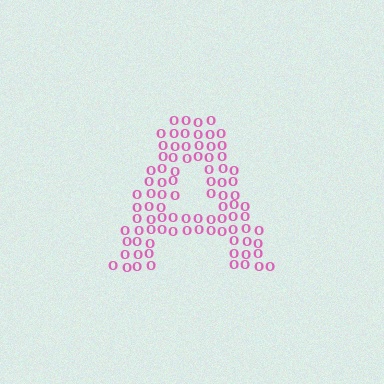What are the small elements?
The small elements are letter O's.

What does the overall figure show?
The overall figure shows the letter A.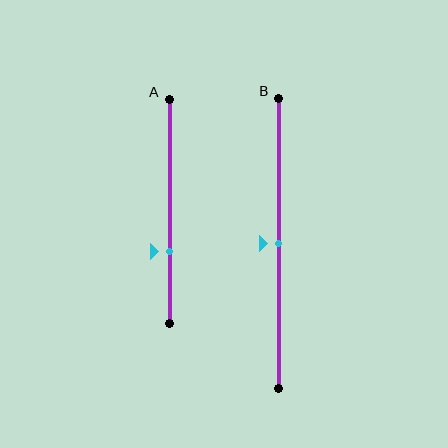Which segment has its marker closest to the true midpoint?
Segment B has its marker closest to the true midpoint.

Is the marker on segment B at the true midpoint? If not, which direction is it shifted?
Yes, the marker on segment B is at the true midpoint.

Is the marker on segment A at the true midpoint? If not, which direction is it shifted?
No, the marker on segment A is shifted downward by about 18% of the segment length.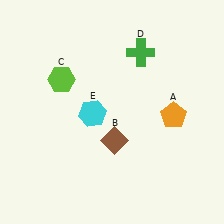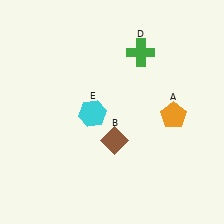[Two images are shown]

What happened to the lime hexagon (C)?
The lime hexagon (C) was removed in Image 2. It was in the top-left area of Image 1.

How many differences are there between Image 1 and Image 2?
There is 1 difference between the two images.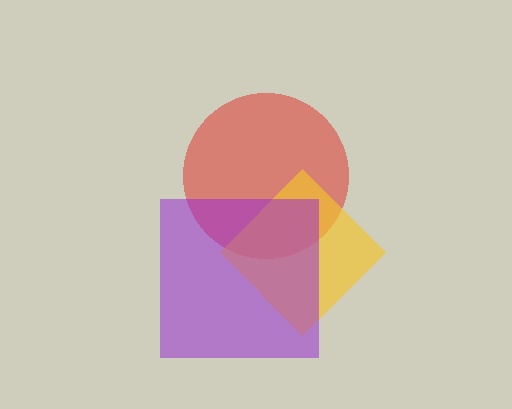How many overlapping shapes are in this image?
There are 3 overlapping shapes in the image.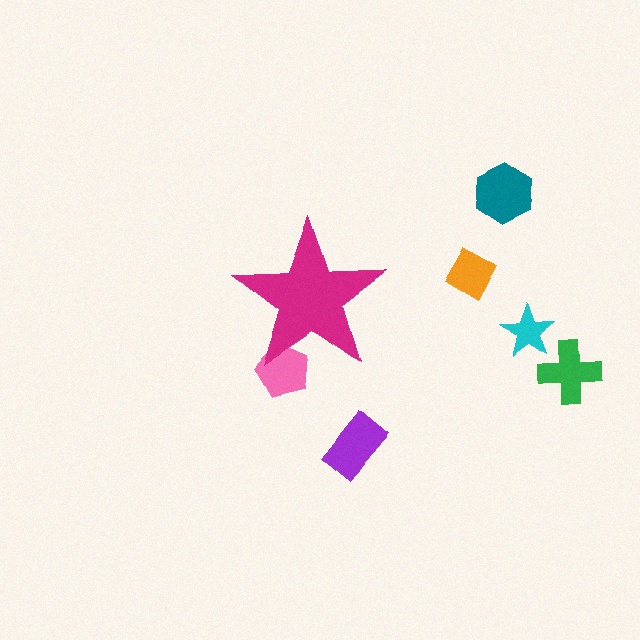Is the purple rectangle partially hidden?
No, the purple rectangle is fully visible.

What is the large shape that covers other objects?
A magenta star.